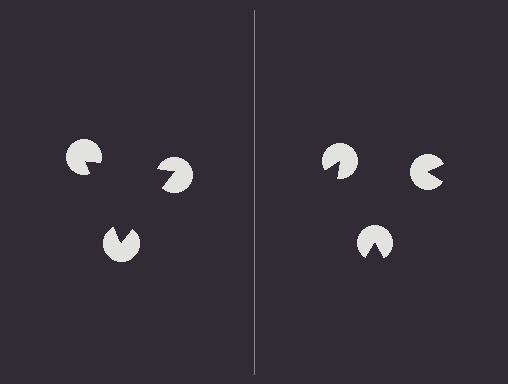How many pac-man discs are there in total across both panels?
6 — 3 on each side.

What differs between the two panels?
The pac-man discs are positioned identically on both sides; only the wedge orientations differ. On the left they align to a triangle; on the right they are misaligned.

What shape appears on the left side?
An illusory triangle.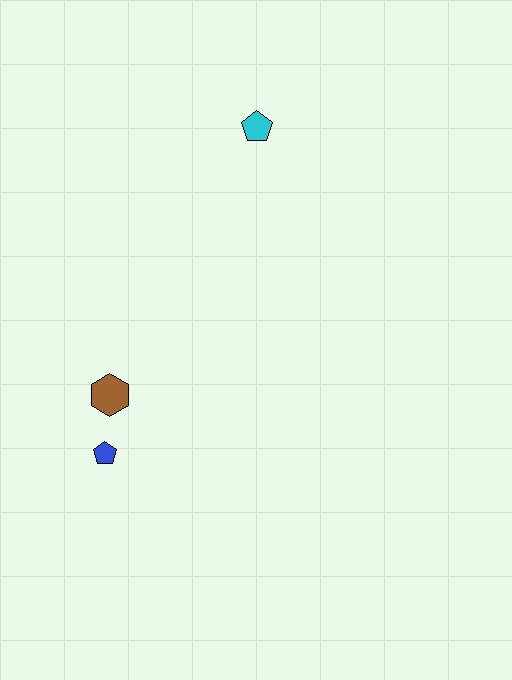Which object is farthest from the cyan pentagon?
The blue pentagon is farthest from the cyan pentagon.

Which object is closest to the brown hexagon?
The blue pentagon is closest to the brown hexagon.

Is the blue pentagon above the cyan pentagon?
No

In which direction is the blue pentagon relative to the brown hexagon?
The blue pentagon is below the brown hexagon.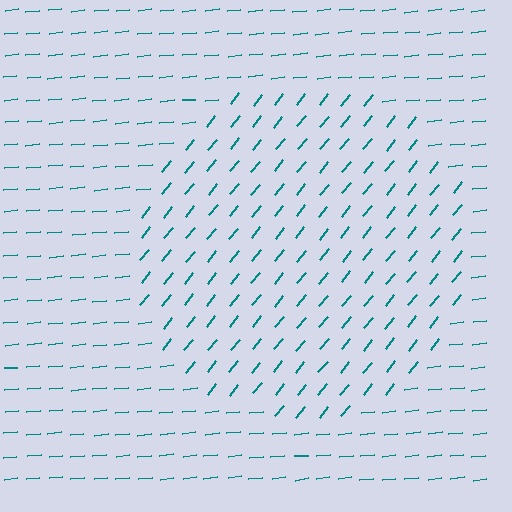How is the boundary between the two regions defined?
The boundary is defined purely by a change in line orientation (approximately 45 degrees difference). All lines are the same color and thickness.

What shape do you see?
I see a circle.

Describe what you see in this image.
The image is filled with small teal line segments. A circle region in the image has lines oriented differently from the surrounding lines, creating a visible texture boundary.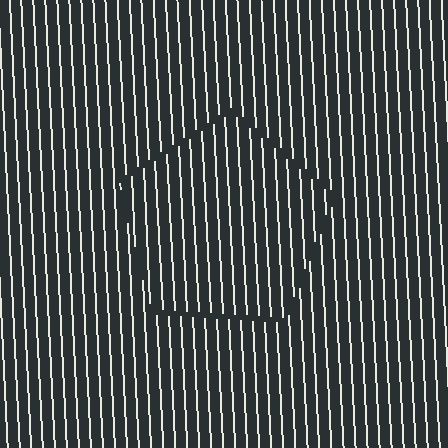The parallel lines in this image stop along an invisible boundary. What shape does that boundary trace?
An illusory pentagon. The interior of the shape contains the same grating, shifted by half a period — the contour is defined by the phase discontinuity where line-ends from the inner and outer gratings abut.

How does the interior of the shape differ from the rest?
The interior of the shape contains the same grating, shifted by half a period — the contour is defined by the phase discontinuity where line-ends from the inner and outer gratings abut.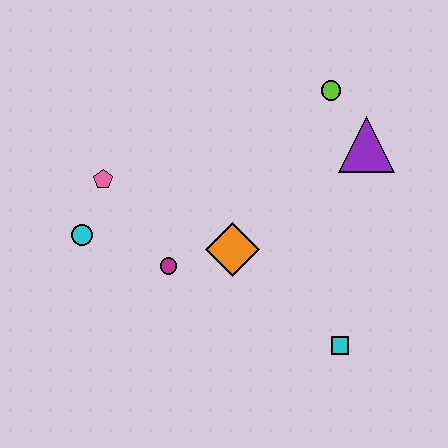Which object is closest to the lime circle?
The purple triangle is closest to the lime circle.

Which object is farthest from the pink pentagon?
The cyan square is farthest from the pink pentagon.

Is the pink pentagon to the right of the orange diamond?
No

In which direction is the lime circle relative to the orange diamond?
The lime circle is above the orange diamond.